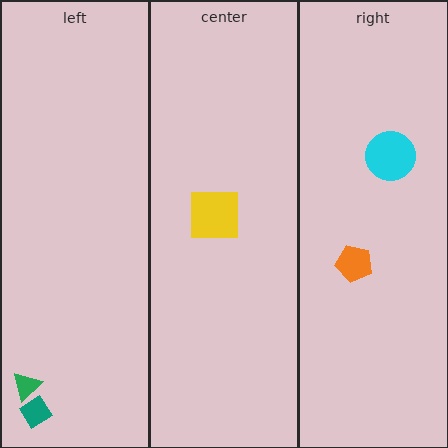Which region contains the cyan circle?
The right region.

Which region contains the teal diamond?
The left region.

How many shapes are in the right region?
2.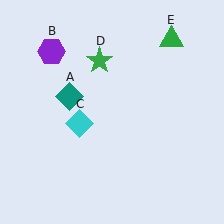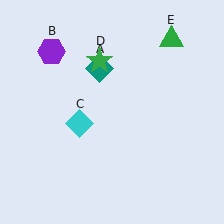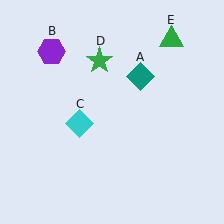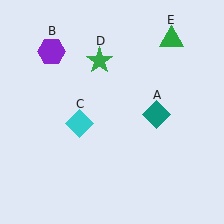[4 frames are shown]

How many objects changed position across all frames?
1 object changed position: teal diamond (object A).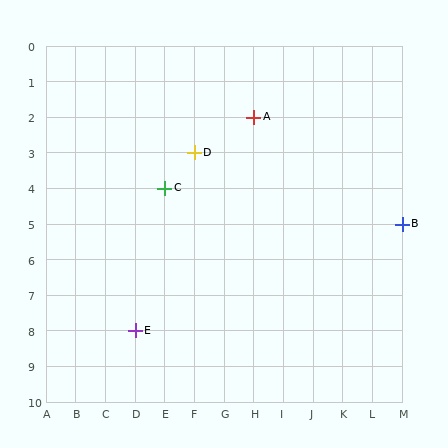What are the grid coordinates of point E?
Point E is at grid coordinates (D, 8).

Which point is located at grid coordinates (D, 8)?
Point E is at (D, 8).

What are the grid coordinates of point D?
Point D is at grid coordinates (F, 3).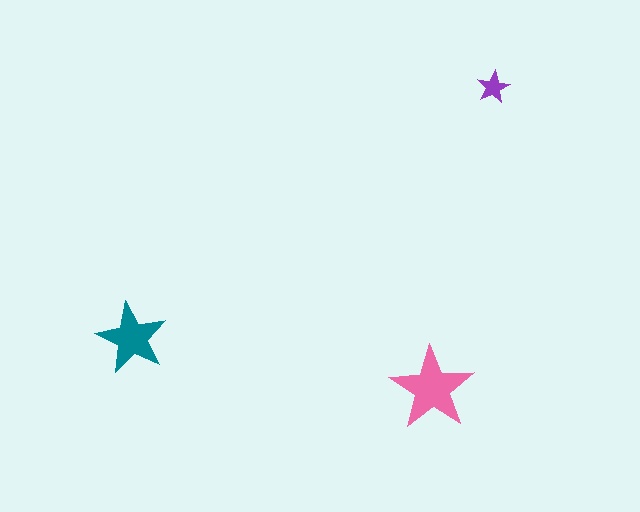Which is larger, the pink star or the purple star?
The pink one.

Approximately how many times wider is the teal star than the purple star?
About 2 times wider.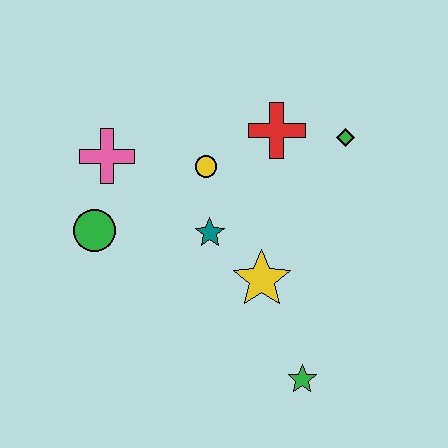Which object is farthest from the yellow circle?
The green star is farthest from the yellow circle.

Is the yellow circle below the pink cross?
Yes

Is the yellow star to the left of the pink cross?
No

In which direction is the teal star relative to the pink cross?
The teal star is to the right of the pink cross.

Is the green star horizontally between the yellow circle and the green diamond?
Yes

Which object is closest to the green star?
The yellow star is closest to the green star.